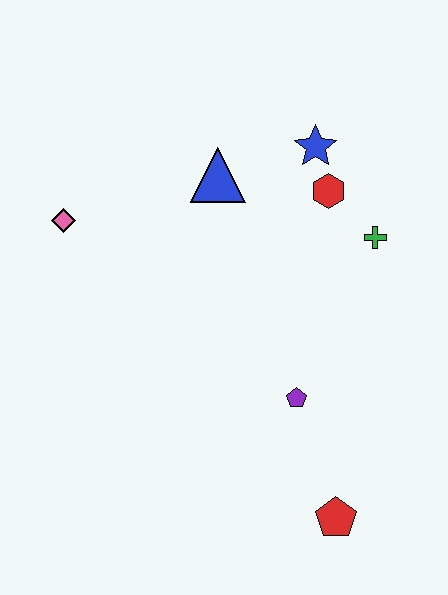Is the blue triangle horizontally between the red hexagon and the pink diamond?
Yes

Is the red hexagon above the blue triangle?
No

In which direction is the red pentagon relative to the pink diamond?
The red pentagon is below the pink diamond.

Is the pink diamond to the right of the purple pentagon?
No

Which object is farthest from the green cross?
The pink diamond is farthest from the green cross.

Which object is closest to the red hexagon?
The blue star is closest to the red hexagon.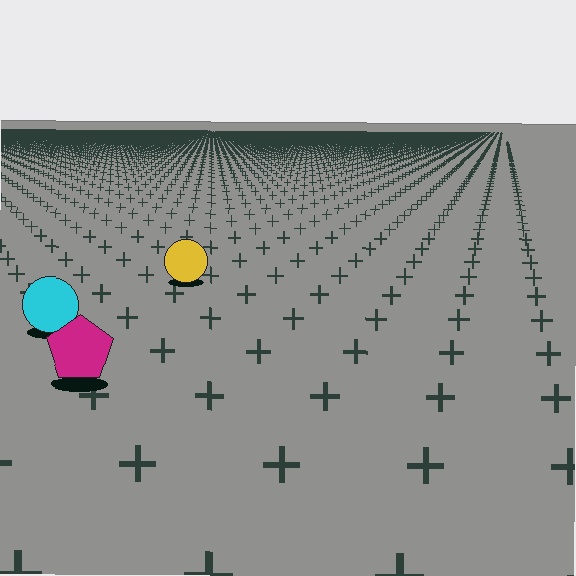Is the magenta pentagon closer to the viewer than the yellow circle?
Yes. The magenta pentagon is closer — you can tell from the texture gradient: the ground texture is coarser near it.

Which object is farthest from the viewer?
The yellow circle is farthest from the viewer. It appears smaller and the ground texture around it is denser.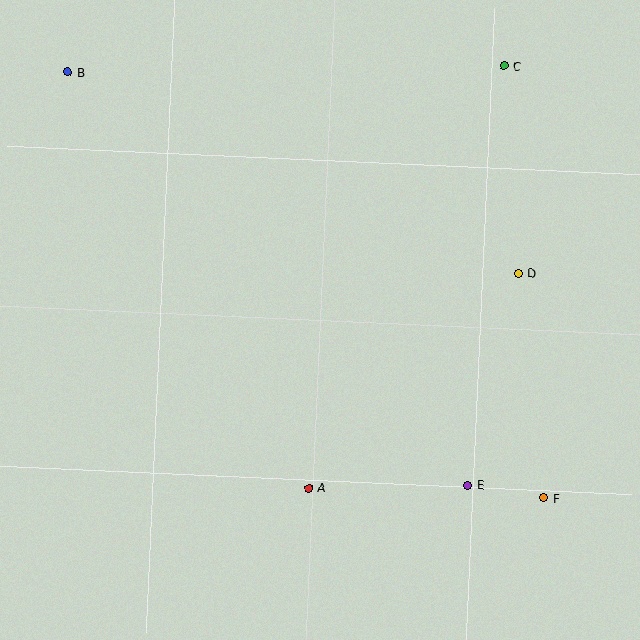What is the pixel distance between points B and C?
The distance between B and C is 436 pixels.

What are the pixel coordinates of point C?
Point C is at (504, 66).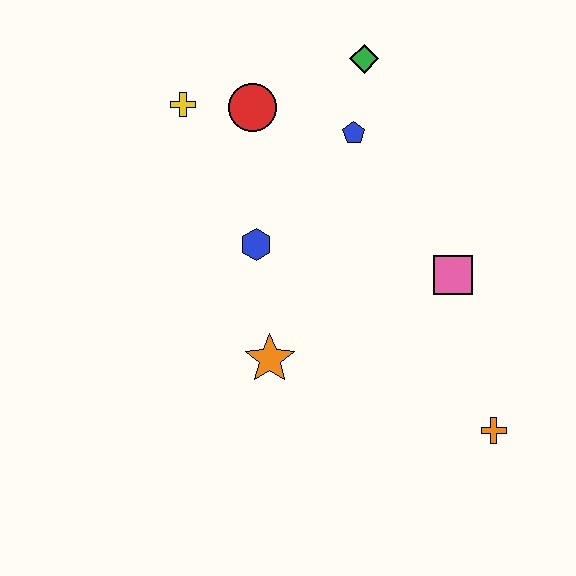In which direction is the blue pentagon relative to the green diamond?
The blue pentagon is below the green diamond.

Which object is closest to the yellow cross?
The red circle is closest to the yellow cross.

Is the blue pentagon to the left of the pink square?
Yes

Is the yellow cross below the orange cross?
No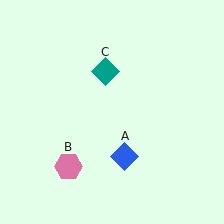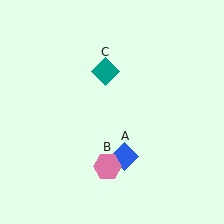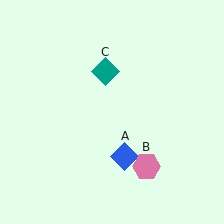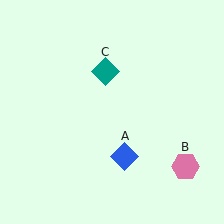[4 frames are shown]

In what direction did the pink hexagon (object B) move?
The pink hexagon (object B) moved right.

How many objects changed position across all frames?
1 object changed position: pink hexagon (object B).